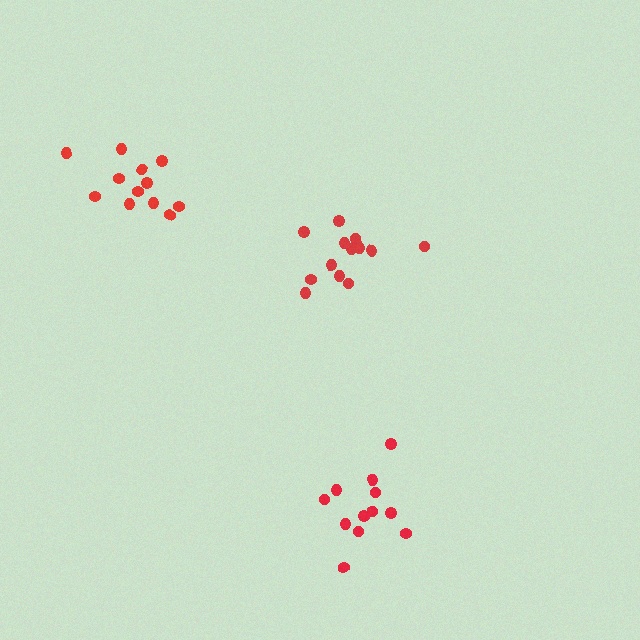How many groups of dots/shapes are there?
There are 3 groups.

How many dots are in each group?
Group 1: 12 dots, Group 2: 14 dots, Group 3: 12 dots (38 total).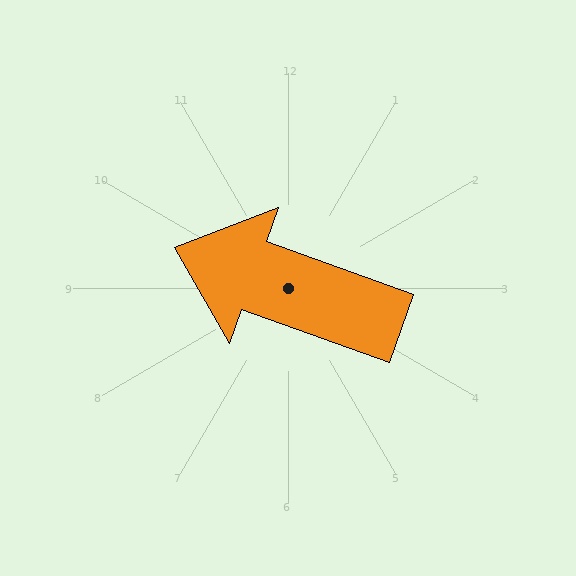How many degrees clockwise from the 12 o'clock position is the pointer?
Approximately 290 degrees.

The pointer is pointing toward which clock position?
Roughly 10 o'clock.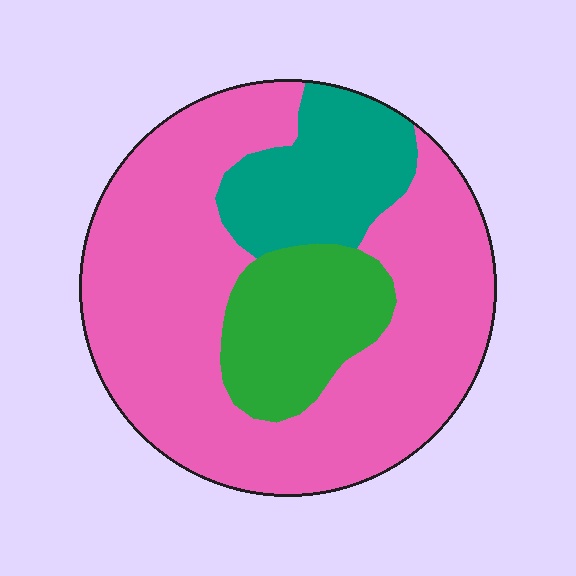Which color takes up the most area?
Pink, at roughly 65%.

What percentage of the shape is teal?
Teal covers 17% of the shape.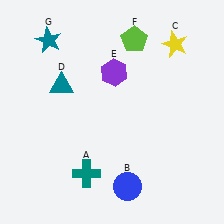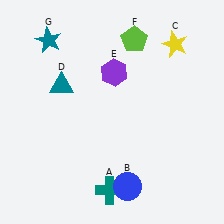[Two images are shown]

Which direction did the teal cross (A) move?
The teal cross (A) moved right.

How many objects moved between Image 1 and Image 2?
1 object moved between the two images.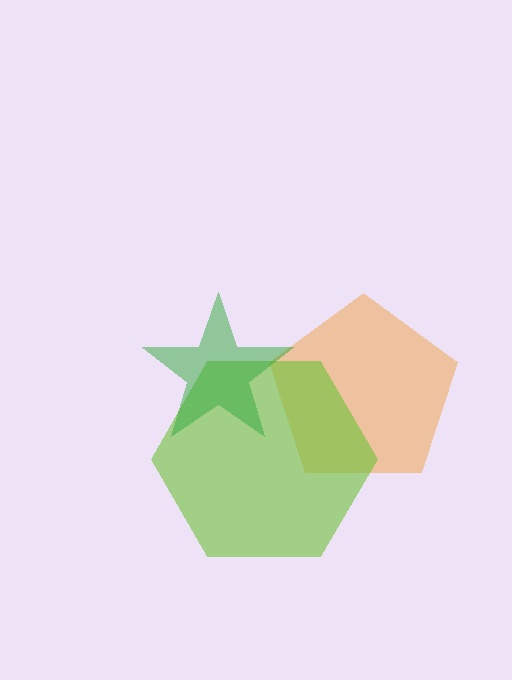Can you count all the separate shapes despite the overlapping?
Yes, there are 3 separate shapes.